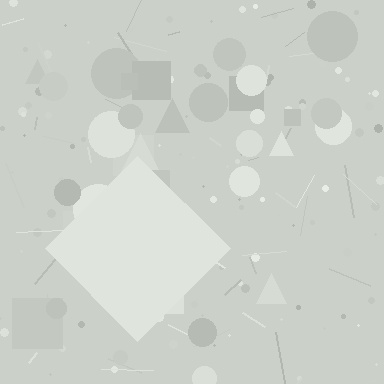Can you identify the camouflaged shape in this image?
The camouflaged shape is a diamond.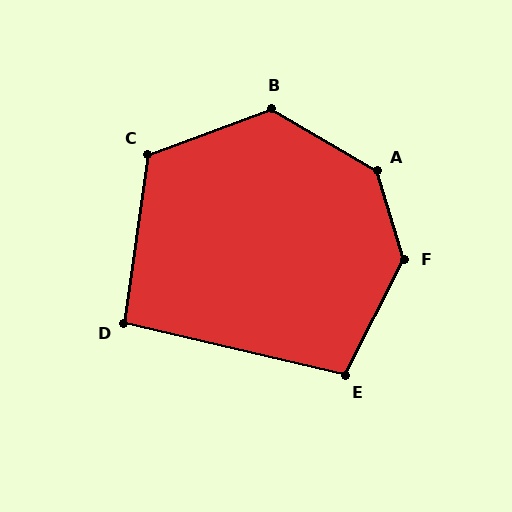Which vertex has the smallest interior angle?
D, at approximately 95 degrees.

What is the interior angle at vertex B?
Approximately 129 degrees (obtuse).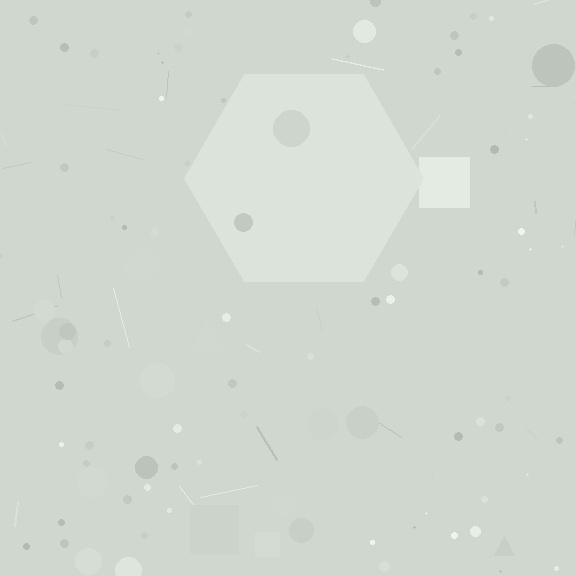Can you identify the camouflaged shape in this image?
The camouflaged shape is a hexagon.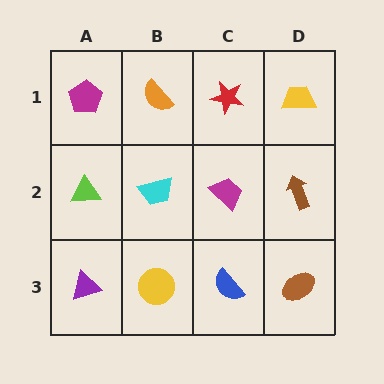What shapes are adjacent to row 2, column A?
A magenta pentagon (row 1, column A), a purple triangle (row 3, column A), a cyan trapezoid (row 2, column B).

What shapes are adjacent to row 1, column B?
A cyan trapezoid (row 2, column B), a magenta pentagon (row 1, column A), a red star (row 1, column C).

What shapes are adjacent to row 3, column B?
A cyan trapezoid (row 2, column B), a purple triangle (row 3, column A), a blue semicircle (row 3, column C).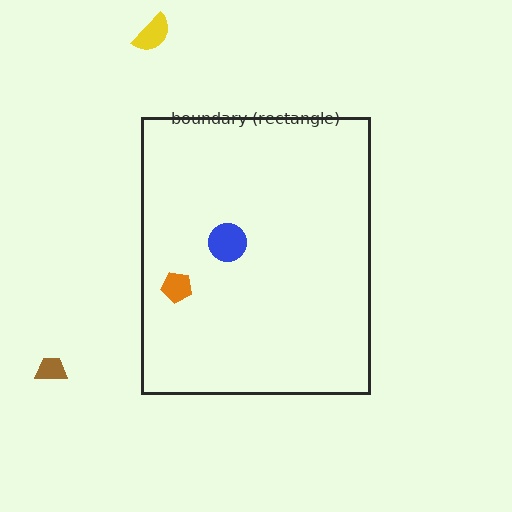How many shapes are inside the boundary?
2 inside, 2 outside.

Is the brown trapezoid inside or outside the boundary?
Outside.